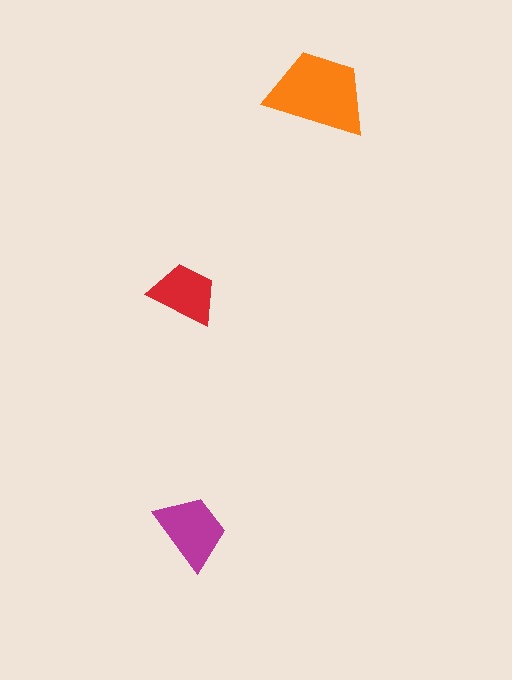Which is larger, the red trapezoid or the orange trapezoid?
The orange one.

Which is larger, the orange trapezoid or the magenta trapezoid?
The orange one.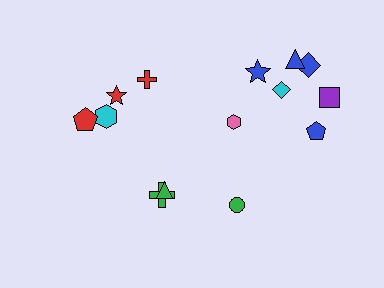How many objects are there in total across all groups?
There are 14 objects.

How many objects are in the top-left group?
There are 4 objects.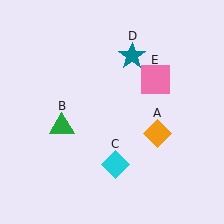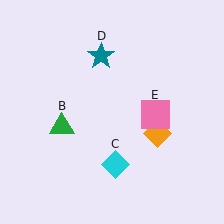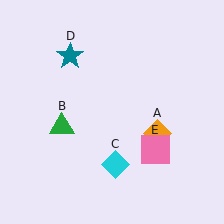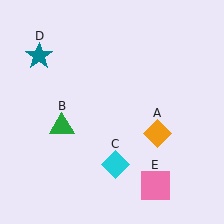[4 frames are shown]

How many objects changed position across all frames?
2 objects changed position: teal star (object D), pink square (object E).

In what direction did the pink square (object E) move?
The pink square (object E) moved down.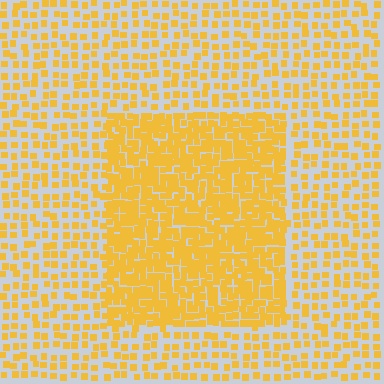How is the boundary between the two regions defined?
The boundary is defined by a change in element density (approximately 2.3x ratio). All elements are the same color, size, and shape.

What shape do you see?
I see a rectangle.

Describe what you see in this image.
The image contains small yellow elements arranged at two different densities. A rectangle-shaped region is visible where the elements are more densely packed than the surrounding area.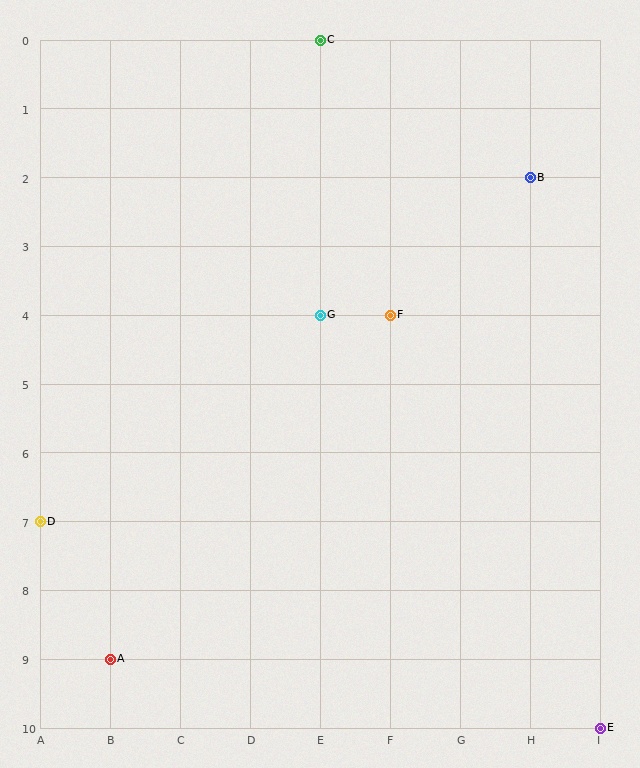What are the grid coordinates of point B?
Point B is at grid coordinates (H, 2).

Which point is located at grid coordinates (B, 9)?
Point A is at (B, 9).